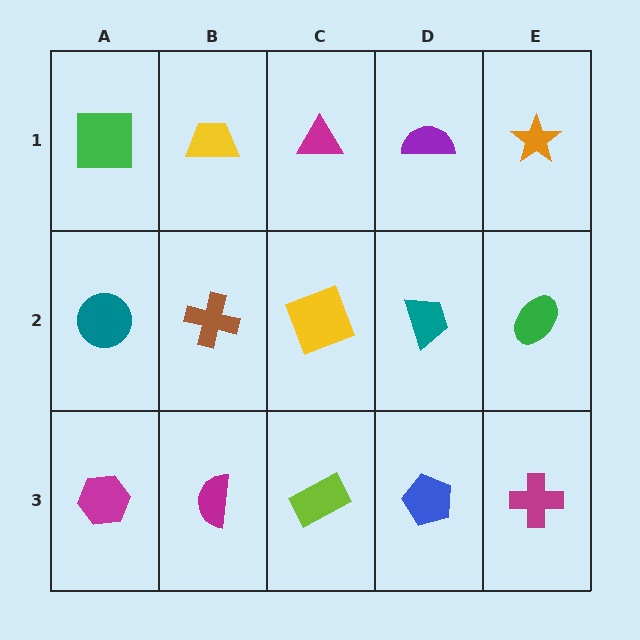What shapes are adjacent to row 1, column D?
A teal trapezoid (row 2, column D), a magenta triangle (row 1, column C), an orange star (row 1, column E).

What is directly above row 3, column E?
A green ellipse.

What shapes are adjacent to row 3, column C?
A yellow square (row 2, column C), a magenta semicircle (row 3, column B), a blue pentagon (row 3, column D).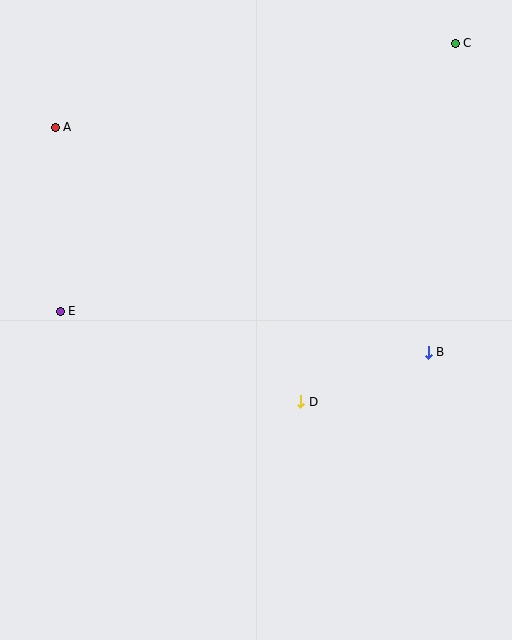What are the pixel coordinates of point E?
Point E is at (60, 311).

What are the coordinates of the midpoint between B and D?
The midpoint between B and D is at (364, 377).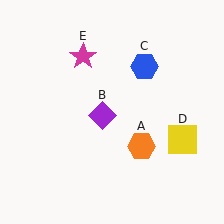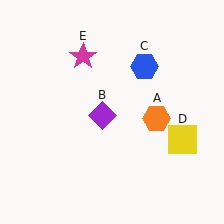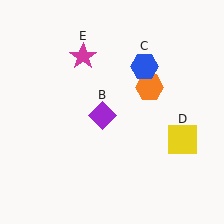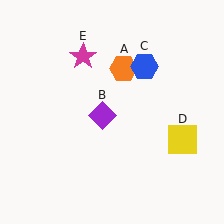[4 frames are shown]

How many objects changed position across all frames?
1 object changed position: orange hexagon (object A).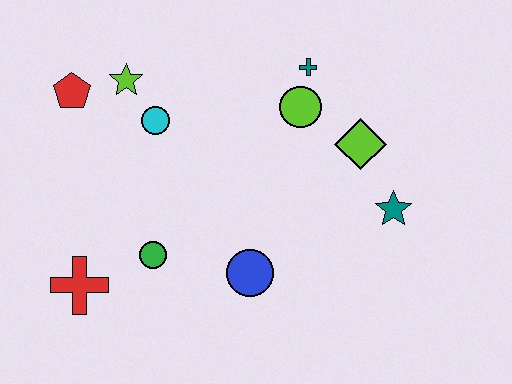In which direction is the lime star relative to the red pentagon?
The lime star is to the right of the red pentagon.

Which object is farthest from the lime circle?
The red cross is farthest from the lime circle.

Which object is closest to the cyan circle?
The lime star is closest to the cyan circle.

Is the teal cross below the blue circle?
No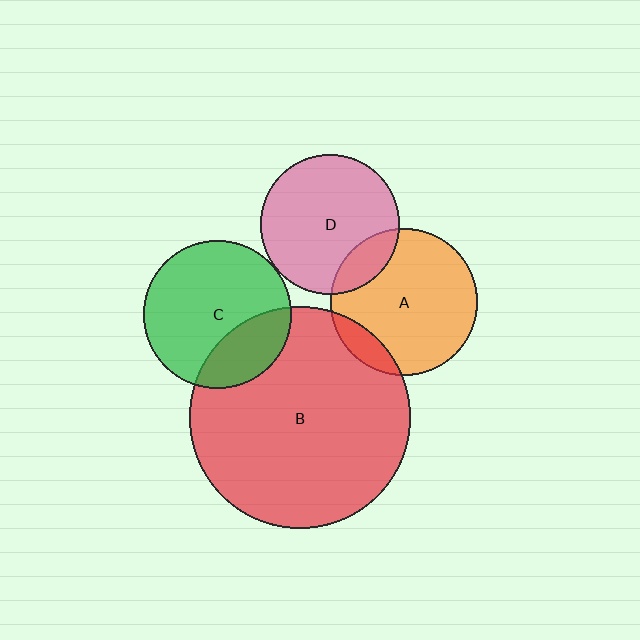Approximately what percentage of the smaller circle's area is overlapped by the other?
Approximately 15%.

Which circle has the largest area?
Circle B (red).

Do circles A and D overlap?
Yes.